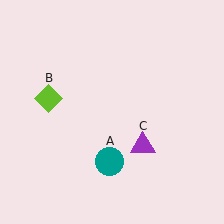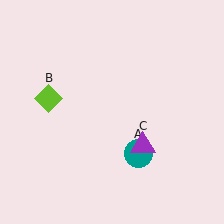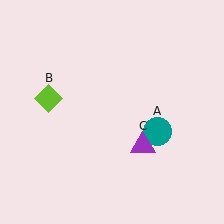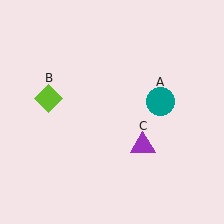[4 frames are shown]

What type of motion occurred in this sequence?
The teal circle (object A) rotated counterclockwise around the center of the scene.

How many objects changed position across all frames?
1 object changed position: teal circle (object A).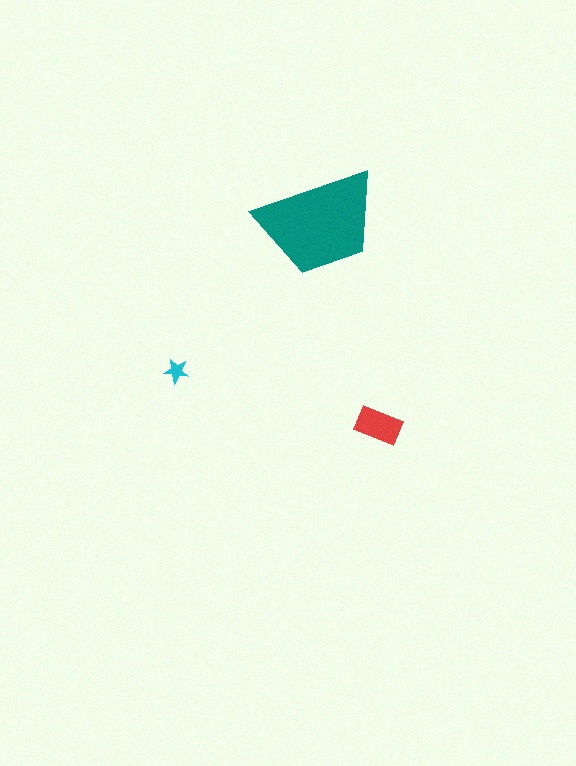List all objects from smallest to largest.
The cyan star, the red rectangle, the teal trapezoid.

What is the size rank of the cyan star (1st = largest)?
3rd.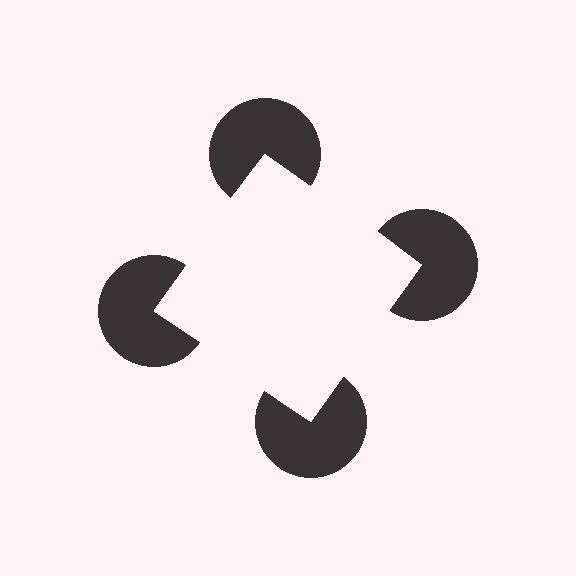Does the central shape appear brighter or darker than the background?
It typically appears slightly brighter than the background, even though no actual brightness change is drawn.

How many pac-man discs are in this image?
There are 4 — one at each vertex of the illusory square.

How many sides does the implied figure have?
4 sides.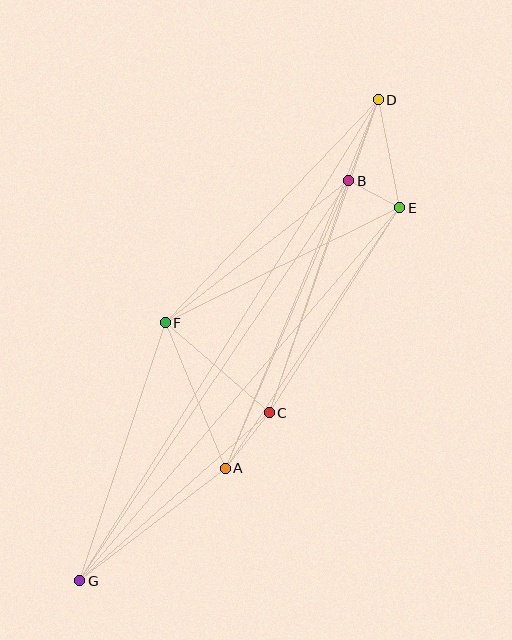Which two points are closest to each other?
Points B and E are closest to each other.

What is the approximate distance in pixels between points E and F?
The distance between E and F is approximately 261 pixels.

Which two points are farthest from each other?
Points D and G are farthest from each other.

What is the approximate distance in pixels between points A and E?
The distance between A and E is approximately 314 pixels.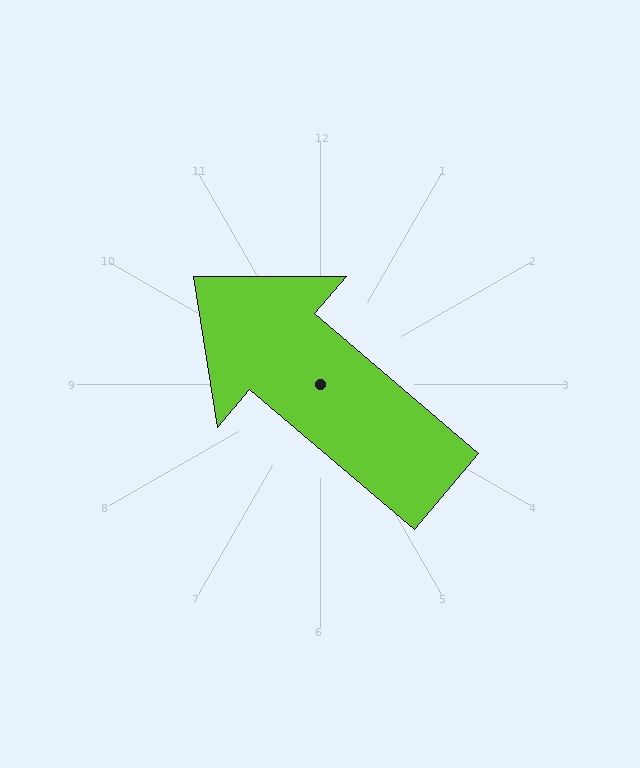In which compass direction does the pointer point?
Northwest.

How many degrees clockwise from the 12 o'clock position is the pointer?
Approximately 310 degrees.